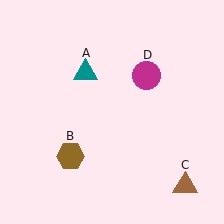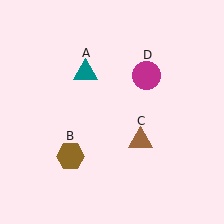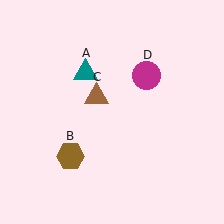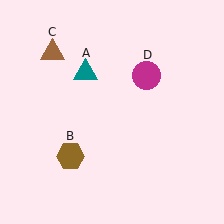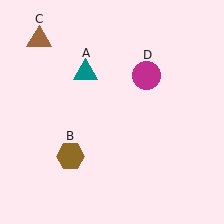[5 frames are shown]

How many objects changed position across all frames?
1 object changed position: brown triangle (object C).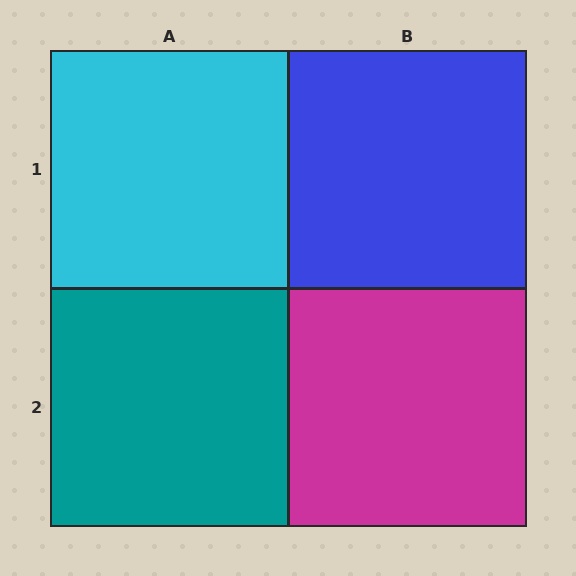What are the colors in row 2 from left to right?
Teal, magenta.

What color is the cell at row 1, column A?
Cyan.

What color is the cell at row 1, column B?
Blue.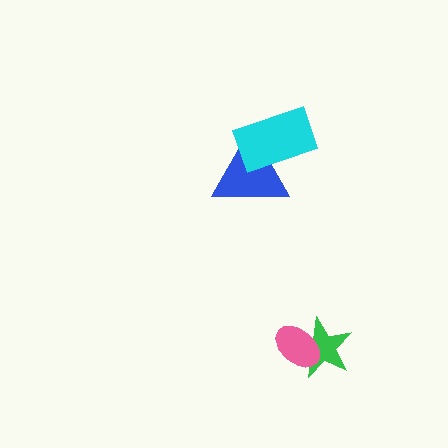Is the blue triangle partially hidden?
Yes, it is partially covered by another shape.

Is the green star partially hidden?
Yes, it is partially covered by another shape.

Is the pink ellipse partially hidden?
No, no other shape covers it.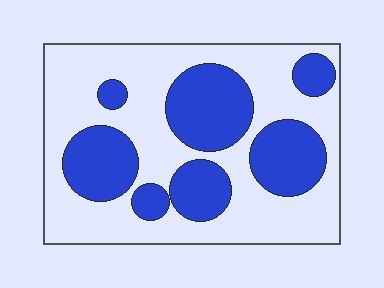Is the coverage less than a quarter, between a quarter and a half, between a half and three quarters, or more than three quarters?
Between a quarter and a half.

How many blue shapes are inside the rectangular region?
7.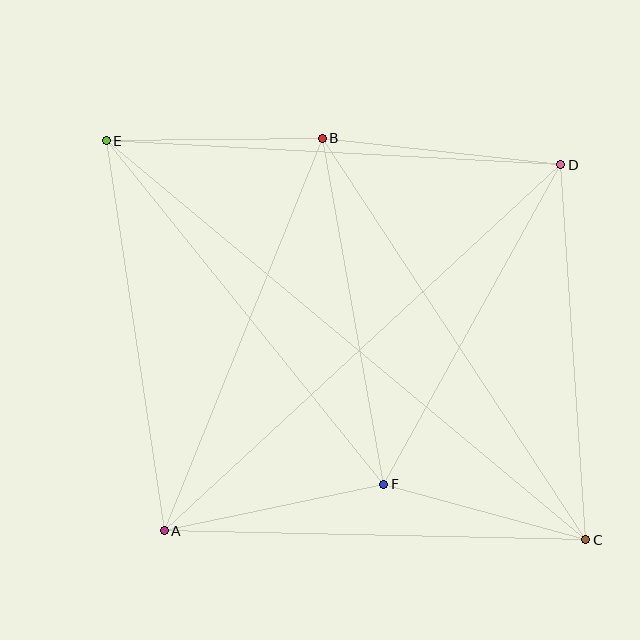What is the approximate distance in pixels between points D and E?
The distance between D and E is approximately 456 pixels.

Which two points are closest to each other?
Points C and F are closest to each other.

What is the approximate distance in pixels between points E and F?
The distance between E and F is approximately 442 pixels.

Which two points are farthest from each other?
Points C and E are farthest from each other.